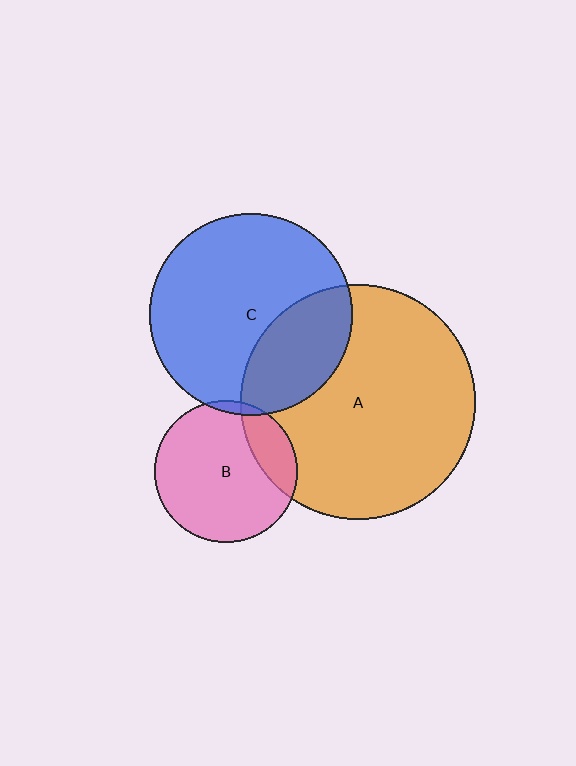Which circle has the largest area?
Circle A (orange).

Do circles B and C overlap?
Yes.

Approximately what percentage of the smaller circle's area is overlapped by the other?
Approximately 5%.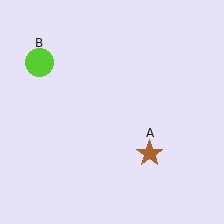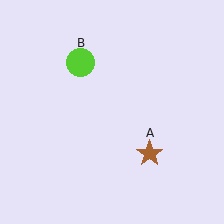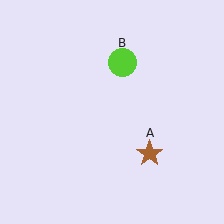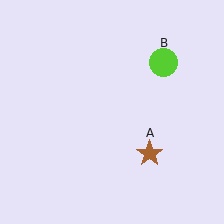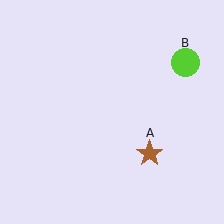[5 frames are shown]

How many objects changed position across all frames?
1 object changed position: lime circle (object B).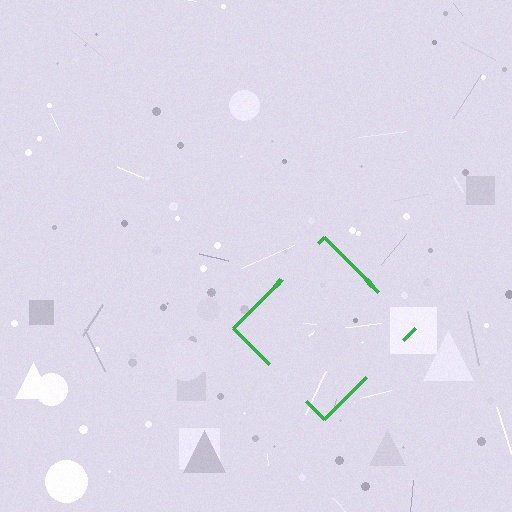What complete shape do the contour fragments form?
The contour fragments form a diamond.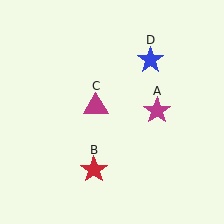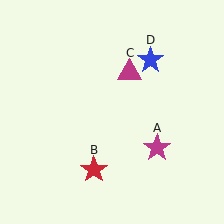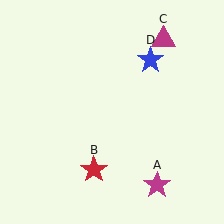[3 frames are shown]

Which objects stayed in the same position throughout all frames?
Red star (object B) and blue star (object D) remained stationary.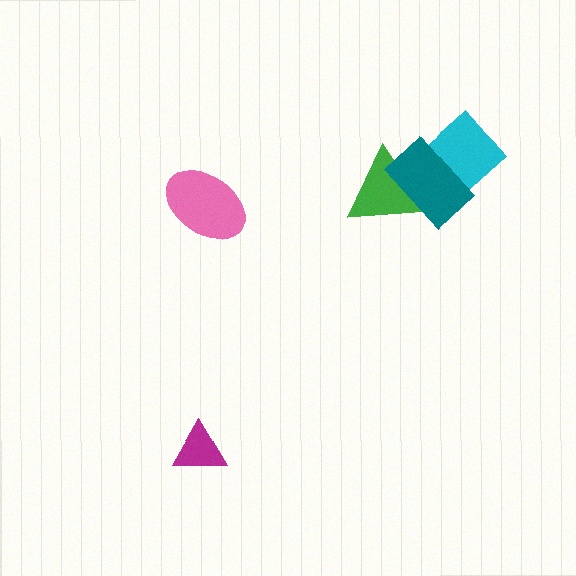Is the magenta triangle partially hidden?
No, no other shape covers it.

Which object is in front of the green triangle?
The teal rectangle is in front of the green triangle.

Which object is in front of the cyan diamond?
The teal rectangle is in front of the cyan diamond.